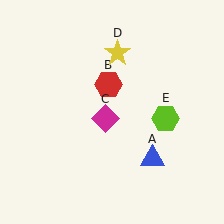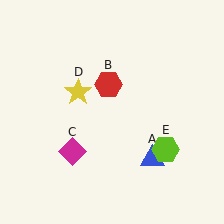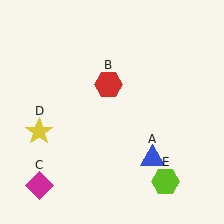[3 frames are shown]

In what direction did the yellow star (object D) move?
The yellow star (object D) moved down and to the left.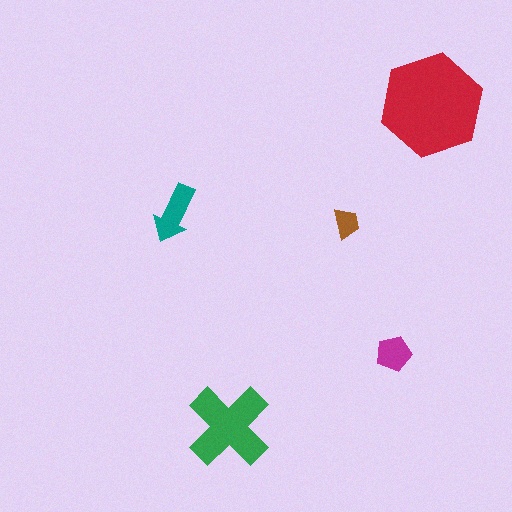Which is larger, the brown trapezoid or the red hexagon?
The red hexagon.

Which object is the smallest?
The brown trapezoid.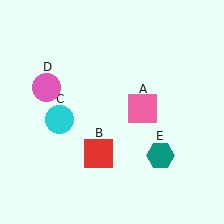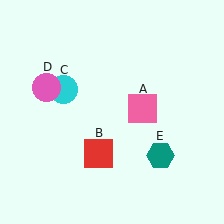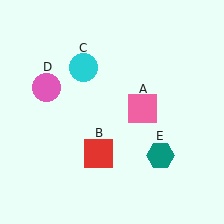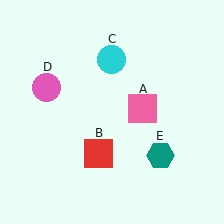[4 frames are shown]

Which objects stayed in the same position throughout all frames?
Pink square (object A) and red square (object B) and pink circle (object D) and teal hexagon (object E) remained stationary.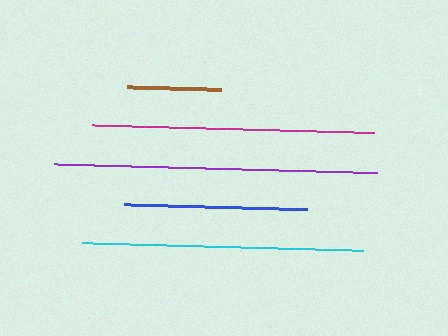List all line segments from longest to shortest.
From longest to shortest: purple, magenta, cyan, blue, brown.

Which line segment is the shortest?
The brown line is the shortest at approximately 94 pixels.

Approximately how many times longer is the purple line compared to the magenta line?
The purple line is approximately 1.1 times the length of the magenta line.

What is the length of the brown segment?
The brown segment is approximately 94 pixels long.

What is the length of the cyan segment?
The cyan segment is approximately 281 pixels long.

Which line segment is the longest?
The purple line is the longest at approximately 324 pixels.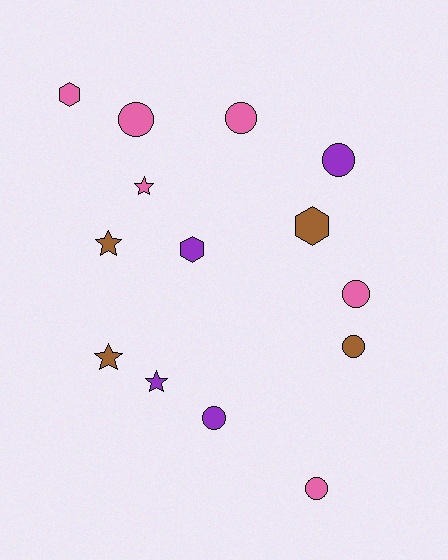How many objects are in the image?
There are 14 objects.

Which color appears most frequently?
Pink, with 6 objects.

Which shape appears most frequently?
Circle, with 7 objects.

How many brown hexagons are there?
There is 1 brown hexagon.